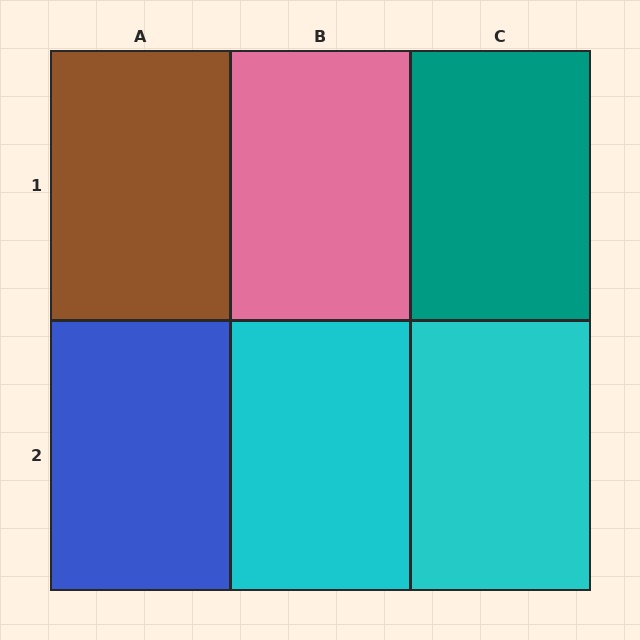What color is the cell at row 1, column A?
Brown.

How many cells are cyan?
2 cells are cyan.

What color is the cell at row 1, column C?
Teal.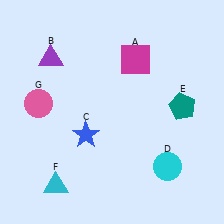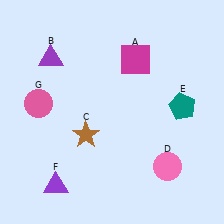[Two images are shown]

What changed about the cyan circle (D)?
In Image 1, D is cyan. In Image 2, it changed to pink.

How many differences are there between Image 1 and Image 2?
There are 3 differences between the two images.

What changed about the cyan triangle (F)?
In Image 1, F is cyan. In Image 2, it changed to purple.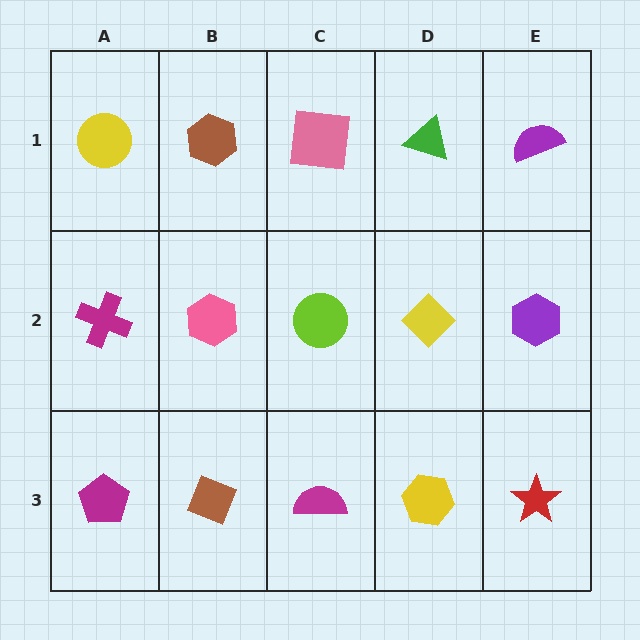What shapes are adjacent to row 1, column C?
A lime circle (row 2, column C), a brown hexagon (row 1, column B), a green triangle (row 1, column D).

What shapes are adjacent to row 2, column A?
A yellow circle (row 1, column A), a magenta pentagon (row 3, column A), a pink hexagon (row 2, column B).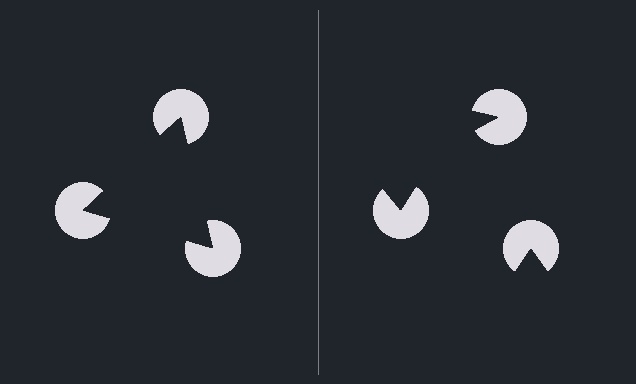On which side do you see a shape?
An illusory triangle appears on the left side. On the right side the wedge cuts are rotated, so no coherent shape forms.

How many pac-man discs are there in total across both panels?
6 — 3 on each side.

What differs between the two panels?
The pac-man discs are positioned identically on both sides; only the wedge orientations differ. On the left they align to a triangle; on the right they are misaligned.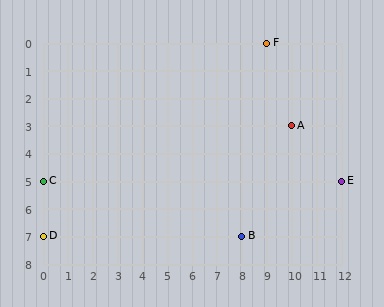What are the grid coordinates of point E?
Point E is at grid coordinates (12, 5).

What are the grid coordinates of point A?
Point A is at grid coordinates (10, 3).